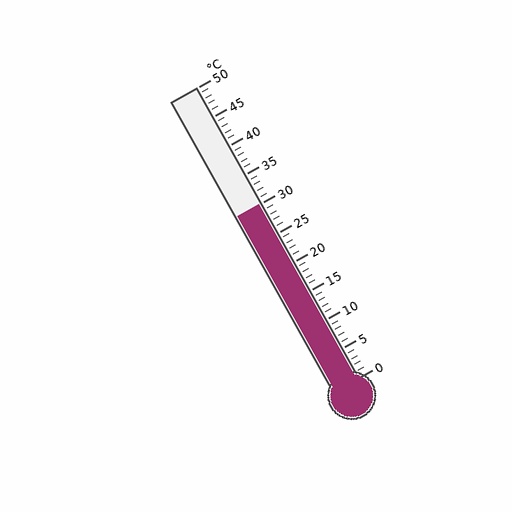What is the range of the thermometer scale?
The thermometer scale ranges from 0°C to 50°C.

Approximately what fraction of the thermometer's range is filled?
The thermometer is filled to approximately 60% of its range.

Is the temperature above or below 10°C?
The temperature is above 10°C.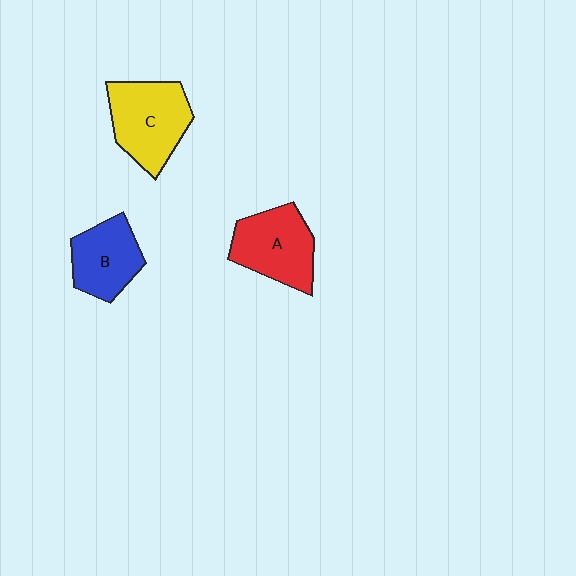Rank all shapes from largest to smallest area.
From largest to smallest: C (yellow), A (red), B (blue).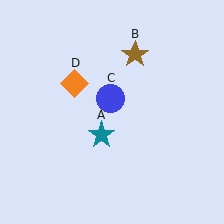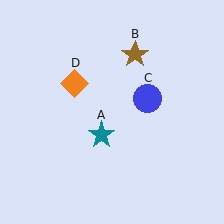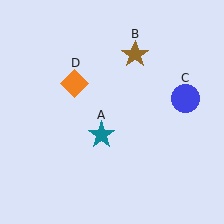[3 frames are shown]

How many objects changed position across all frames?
1 object changed position: blue circle (object C).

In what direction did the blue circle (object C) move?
The blue circle (object C) moved right.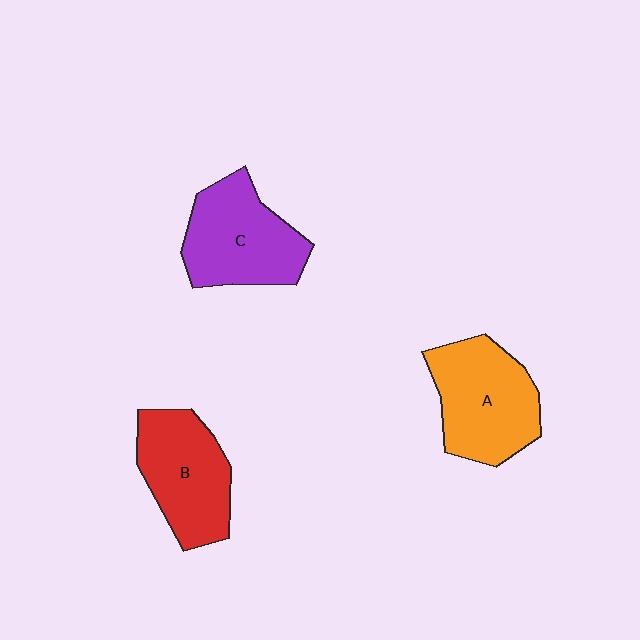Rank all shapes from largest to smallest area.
From largest to smallest: A (orange), C (purple), B (red).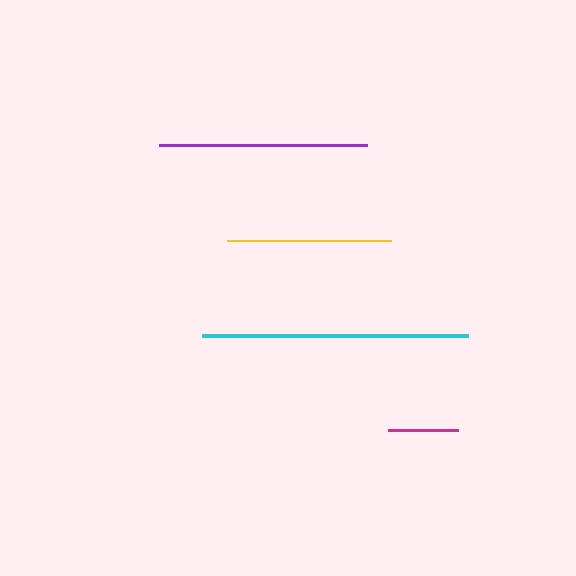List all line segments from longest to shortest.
From longest to shortest: cyan, purple, yellow, magenta.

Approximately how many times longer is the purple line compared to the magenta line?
The purple line is approximately 3.0 times the length of the magenta line.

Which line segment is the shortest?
The magenta line is the shortest at approximately 70 pixels.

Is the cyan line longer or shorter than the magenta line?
The cyan line is longer than the magenta line.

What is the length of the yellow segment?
The yellow segment is approximately 164 pixels long.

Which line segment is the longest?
The cyan line is the longest at approximately 267 pixels.